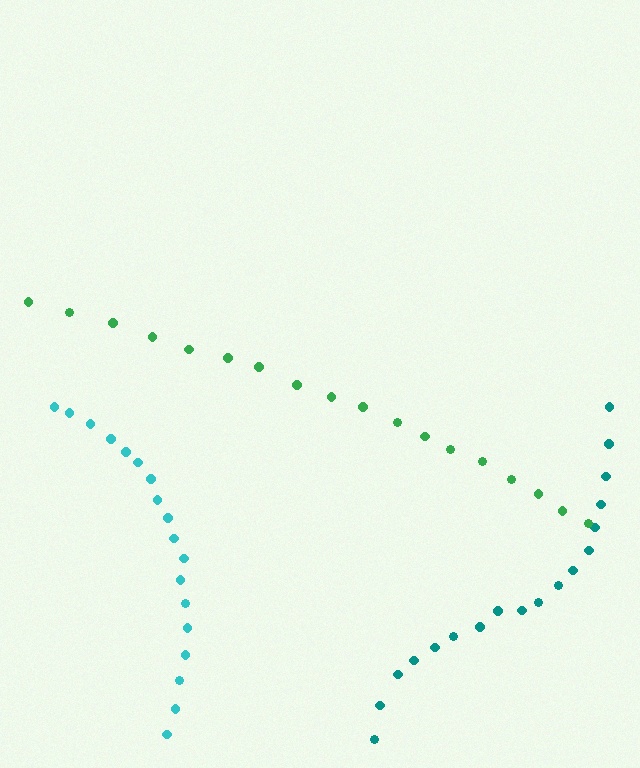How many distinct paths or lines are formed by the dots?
There are 3 distinct paths.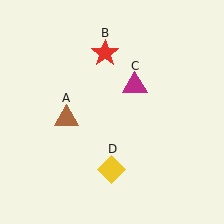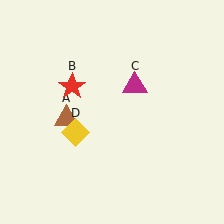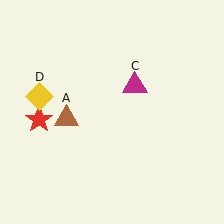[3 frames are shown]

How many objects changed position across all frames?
2 objects changed position: red star (object B), yellow diamond (object D).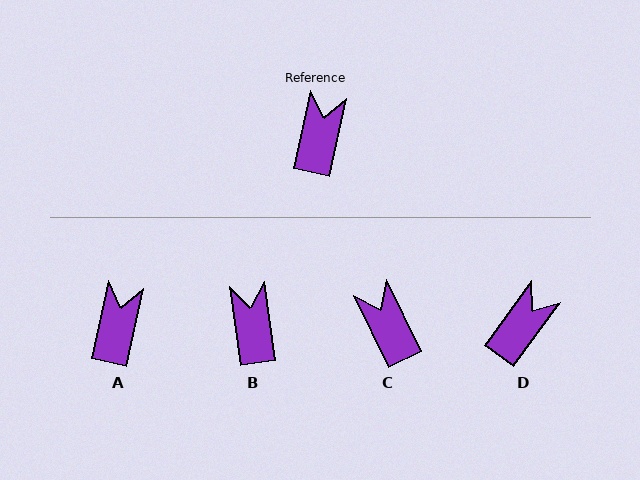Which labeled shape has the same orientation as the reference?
A.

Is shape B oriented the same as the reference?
No, it is off by about 20 degrees.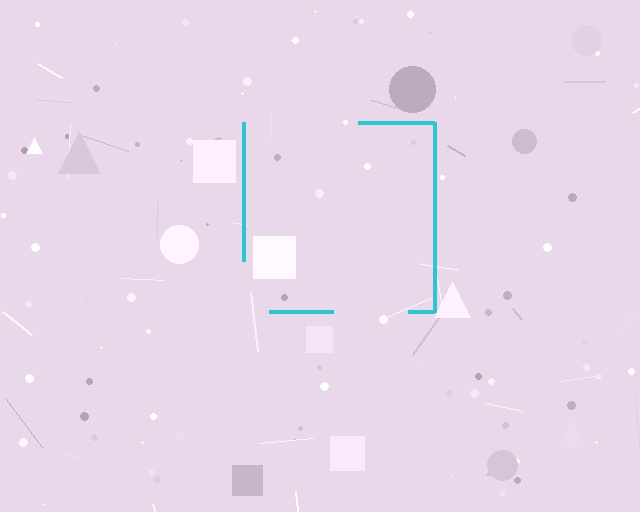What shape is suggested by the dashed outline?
The dashed outline suggests a square.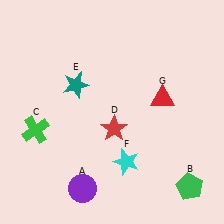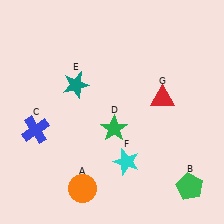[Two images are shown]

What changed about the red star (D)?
In Image 1, D is red. In Image 2, it changed to green.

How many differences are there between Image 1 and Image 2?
There are 3 differences between the two images.